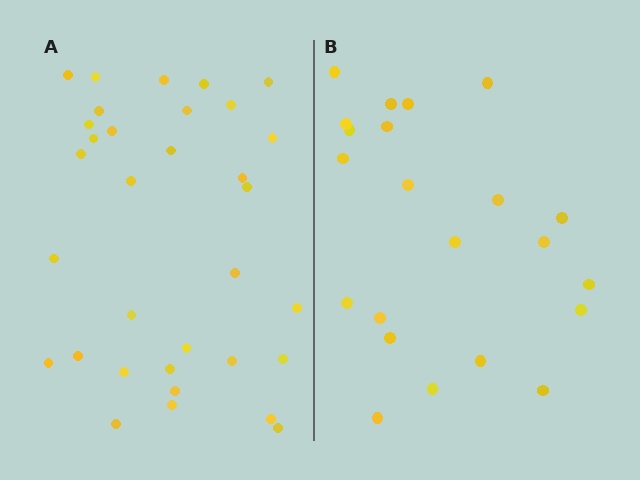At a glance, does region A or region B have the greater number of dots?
Region A (the left region) has more dots.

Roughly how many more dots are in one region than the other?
Region A has roughly 12 or so more dots than region B.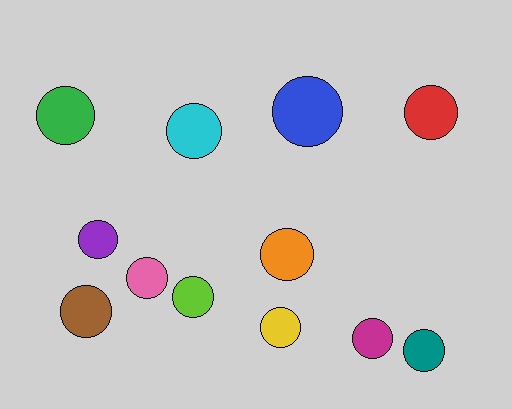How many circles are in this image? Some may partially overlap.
There are 12 circles.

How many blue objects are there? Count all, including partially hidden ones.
There is 1 blue object.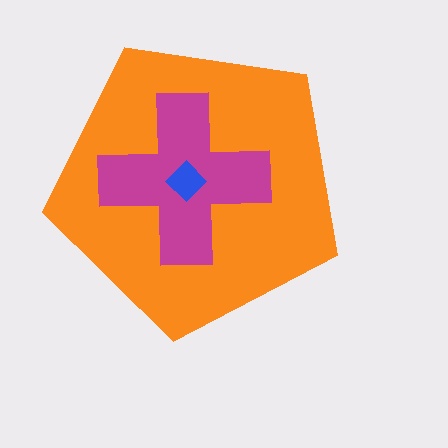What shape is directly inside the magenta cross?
The blue diamond.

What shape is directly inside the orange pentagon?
The magenta cross.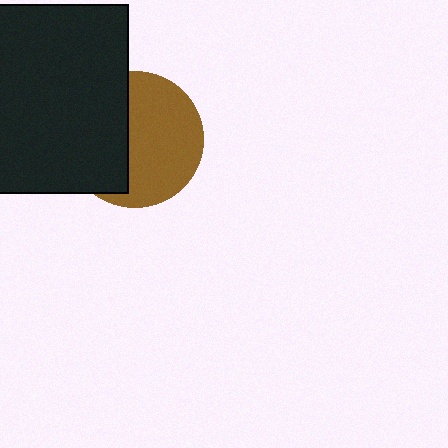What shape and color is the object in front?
The object in front is a black square.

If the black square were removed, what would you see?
You would see the complete brown circle.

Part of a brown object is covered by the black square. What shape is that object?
It is a circle.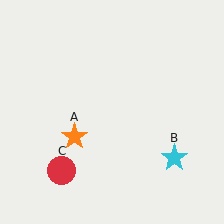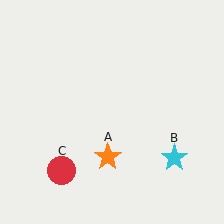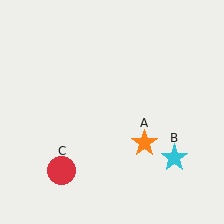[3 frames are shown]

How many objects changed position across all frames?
1 object changed position: orange star (object A).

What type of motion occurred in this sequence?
The orange star (object A) rotated counterclockwise around the center of the scene.